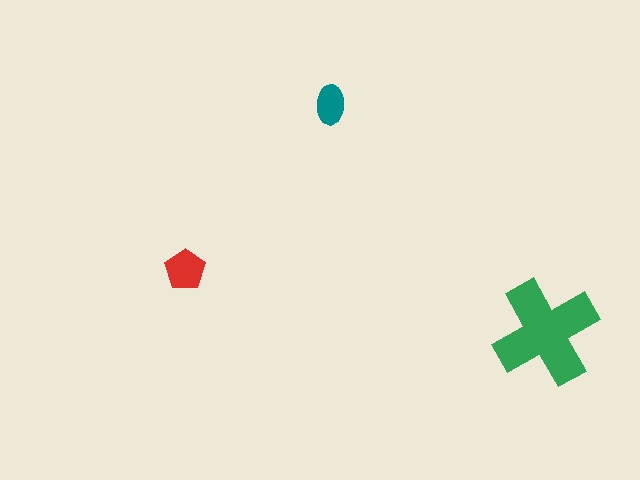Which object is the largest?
The green cross.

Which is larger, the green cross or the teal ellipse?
The green cross.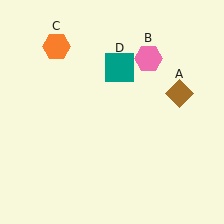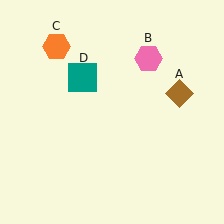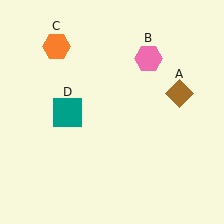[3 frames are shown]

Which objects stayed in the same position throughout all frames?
Brown diamond (object A) and pink hexagon (object B) and orange hexagon (object C) remained stationary.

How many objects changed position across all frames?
1 object changed position: teal square (object D).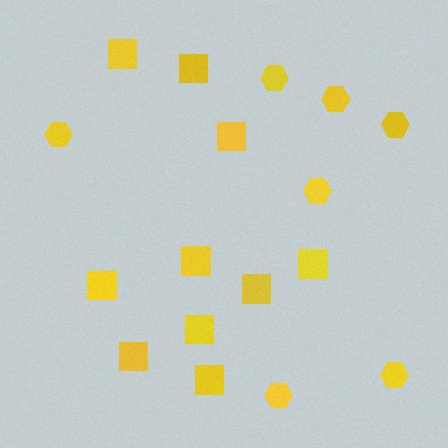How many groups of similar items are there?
There are 2 groups: one group of squares (10) and one group of hexagons (7).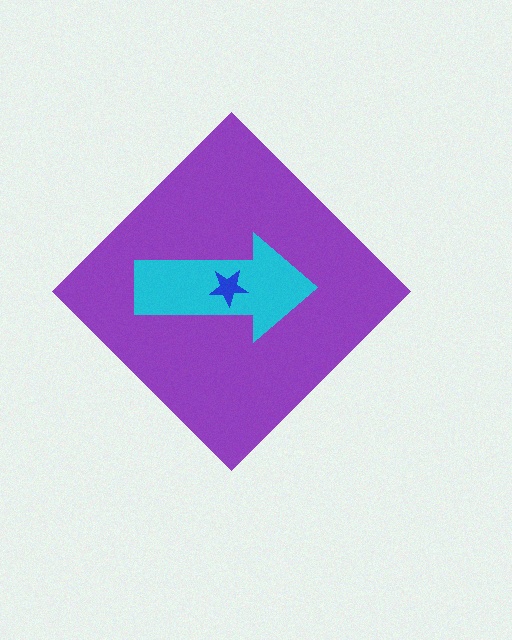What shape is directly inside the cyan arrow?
The blue star.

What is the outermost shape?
The purple diamond.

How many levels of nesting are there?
3.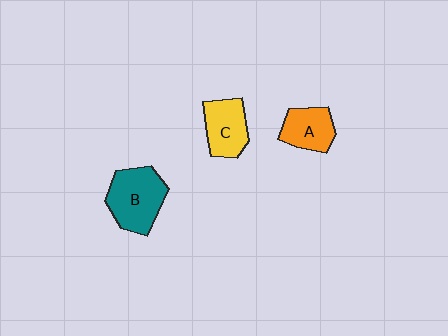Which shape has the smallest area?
Shape A (orange).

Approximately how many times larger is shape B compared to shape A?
Approximately 1.5 times.